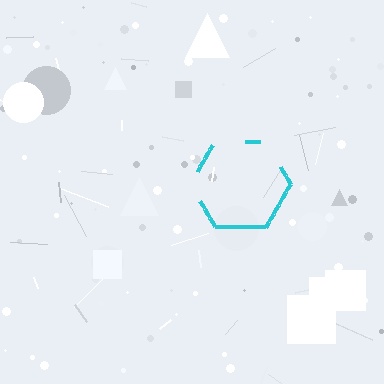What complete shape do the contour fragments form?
The contour fragments form a hexagon.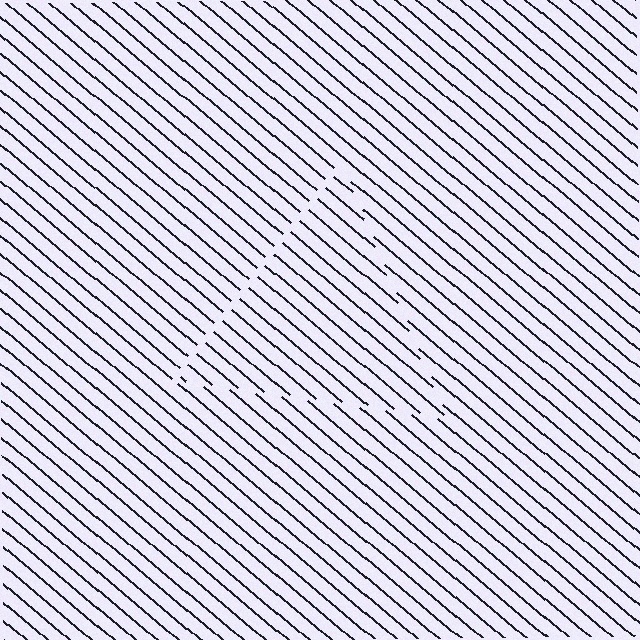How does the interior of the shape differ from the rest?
The interior of the shape contains the same grating, shifted by half a period — the contour is defined by the phase discontinuity where line-ends from the inner and outer gratings abut.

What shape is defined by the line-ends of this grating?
An illusory triangle. The interior of the shape contains the same grating, shifted by half a period — the contour is defined by the phase discontinuity where line-ends from the inner and outer gratings abut.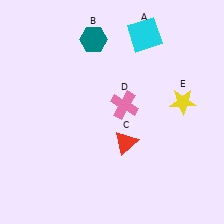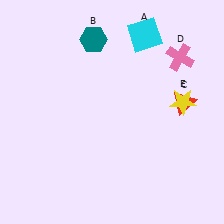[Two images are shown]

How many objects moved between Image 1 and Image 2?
2 objects moved between the two images.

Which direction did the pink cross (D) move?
The pink cross (D) moved right.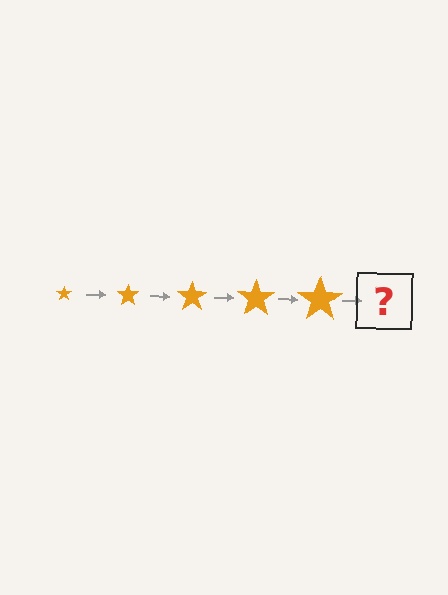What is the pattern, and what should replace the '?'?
The pattern is that the star gets progressively larger each step. The '?' should be an orange star, larger than the previous one.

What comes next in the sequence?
The next element should be an orange star, larger than the previous one.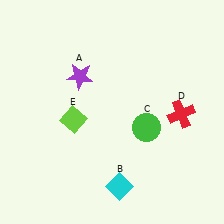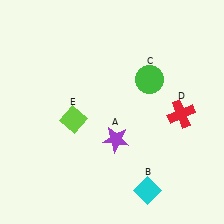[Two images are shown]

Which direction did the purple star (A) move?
The purple star (A) moved down.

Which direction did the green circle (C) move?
The green circle (C) moved up.